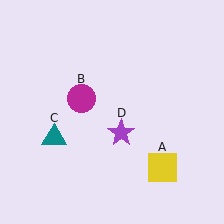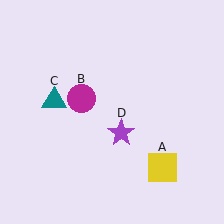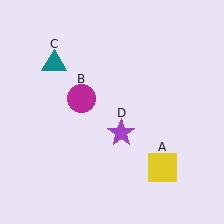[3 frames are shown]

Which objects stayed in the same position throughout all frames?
Yellow square (object A) and magenta circle (object B) and purple star (object D) remained stationary.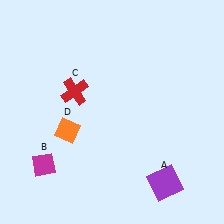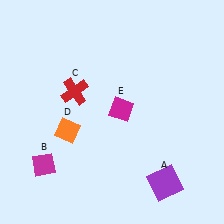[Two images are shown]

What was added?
A magenta diamond (E) was added in Image 2.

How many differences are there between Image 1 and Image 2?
There is 1 difference between the two images.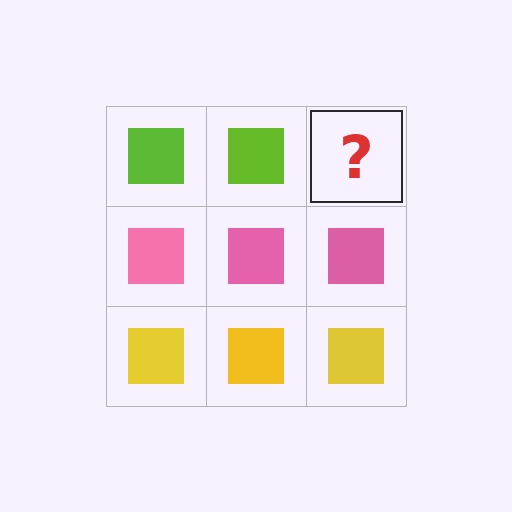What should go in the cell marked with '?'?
The missing cell should contain a lime square.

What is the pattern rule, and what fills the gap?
The rule is that each row has a consistent color. The gap should be filled with a lime square.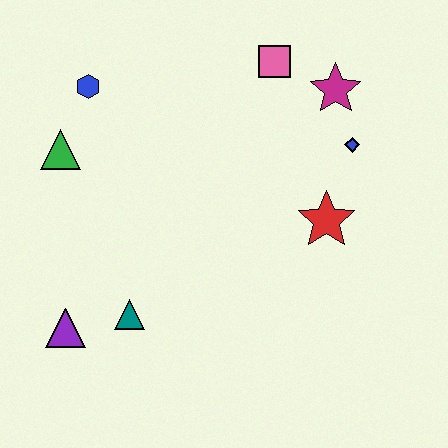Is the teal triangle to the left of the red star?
Yes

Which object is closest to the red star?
The blue diamond is closest to the red star.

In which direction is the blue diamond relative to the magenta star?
The blue diamond is below the magenta star.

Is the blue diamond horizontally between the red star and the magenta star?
No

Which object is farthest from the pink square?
The purple triangle is farthest from the pink square.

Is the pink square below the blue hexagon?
No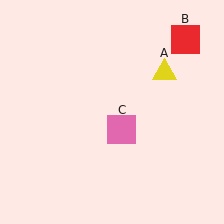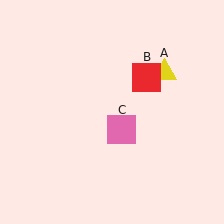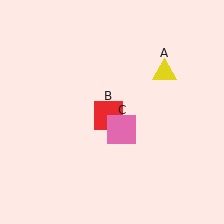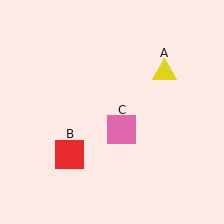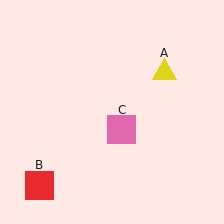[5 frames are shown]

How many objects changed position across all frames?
1 object changed position: red square (object B).